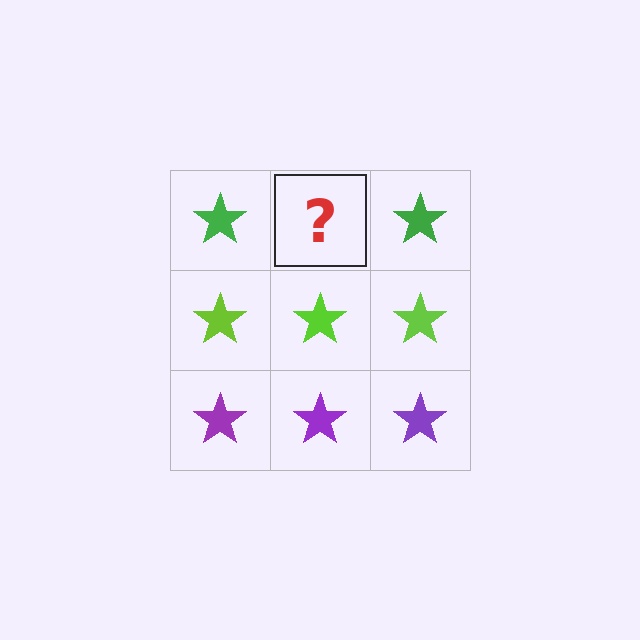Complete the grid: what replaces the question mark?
The question mark should be replaced with a green star.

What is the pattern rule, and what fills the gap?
The rule is that each row has a consistent color. The gap should be filled with a green star.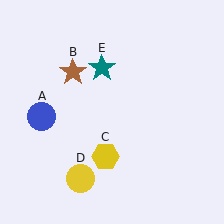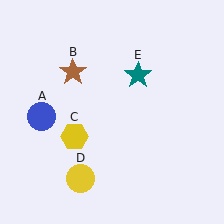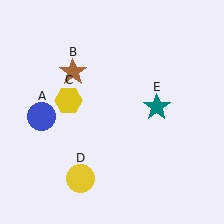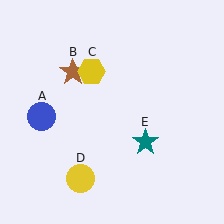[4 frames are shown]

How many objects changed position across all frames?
2 objects changed position: yellow hexagon (object C), teal star (object E).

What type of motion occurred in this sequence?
The yellow hexagon (object C), teal star (object E) rotated clockwise around the center of the scene.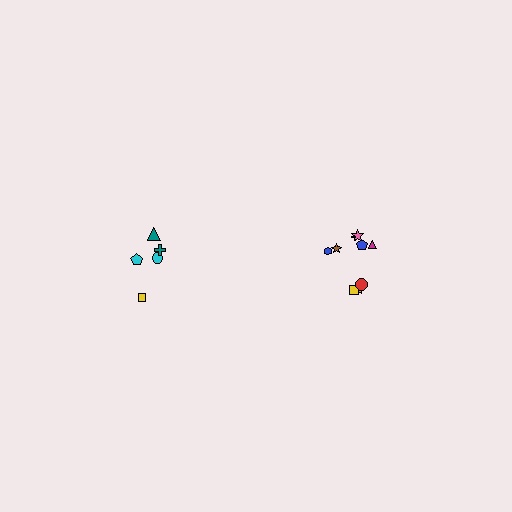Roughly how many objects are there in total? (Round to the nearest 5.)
Roughly 15 objects in total.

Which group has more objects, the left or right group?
The right group.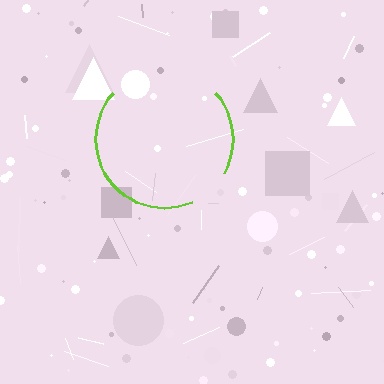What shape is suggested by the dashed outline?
The dashed outline suggests a circle.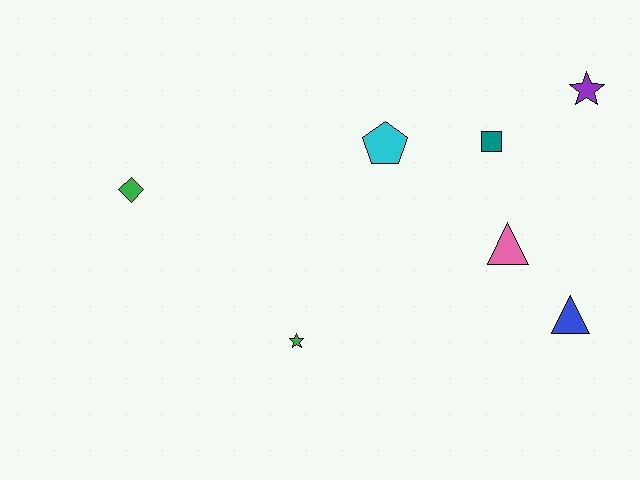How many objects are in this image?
There are 7 objects.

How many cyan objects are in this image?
There is 1 cyan object.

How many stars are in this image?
There are 2 stars.